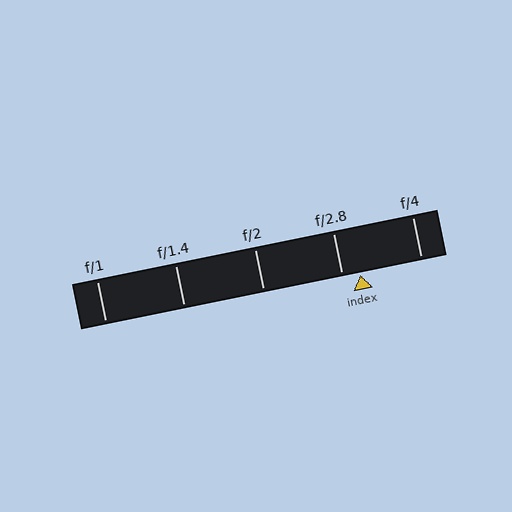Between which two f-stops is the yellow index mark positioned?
The index mark is between f/2.8 and f/4.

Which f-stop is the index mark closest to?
The index mark is closest to f/2.8.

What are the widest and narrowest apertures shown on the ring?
The widest aperture shown is f/1 and the narrowest is f/4.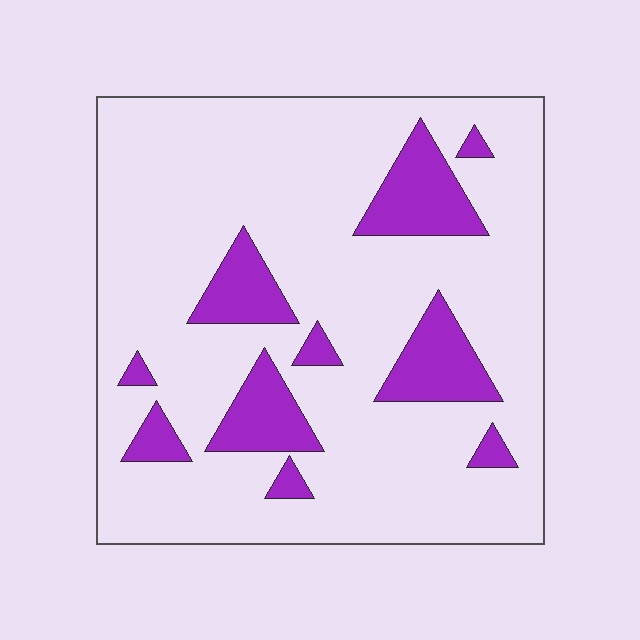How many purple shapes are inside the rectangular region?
10.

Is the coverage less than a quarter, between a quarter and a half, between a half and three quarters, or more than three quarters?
Less than a quarter.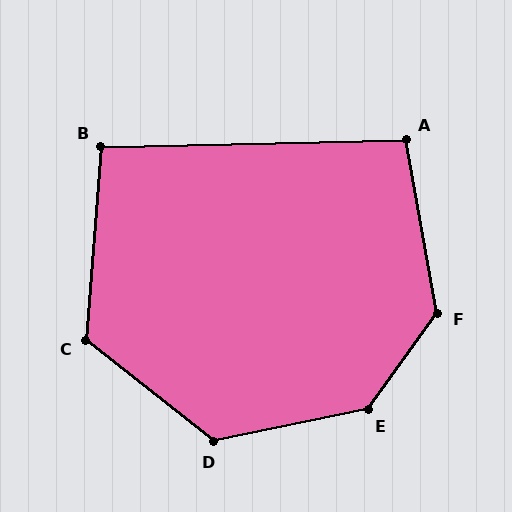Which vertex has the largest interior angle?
E, at approximately 137 degrees.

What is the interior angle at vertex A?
Approximately 99 degrees (obtuse).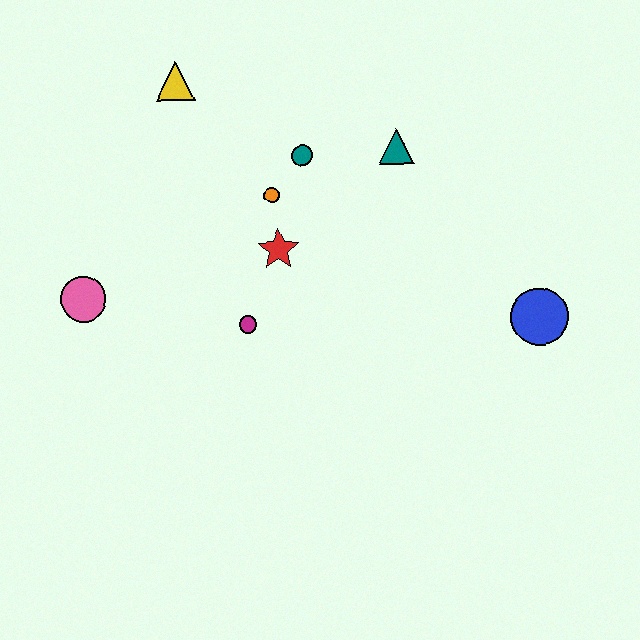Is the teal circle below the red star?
No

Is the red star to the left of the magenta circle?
No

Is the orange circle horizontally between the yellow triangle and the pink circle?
No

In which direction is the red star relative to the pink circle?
The red star is to the right of the pink circle.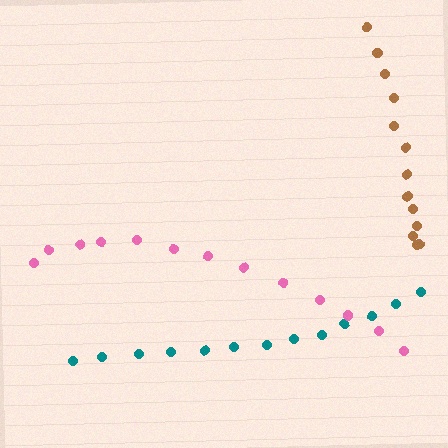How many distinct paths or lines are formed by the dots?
There are 3 distinct paths.